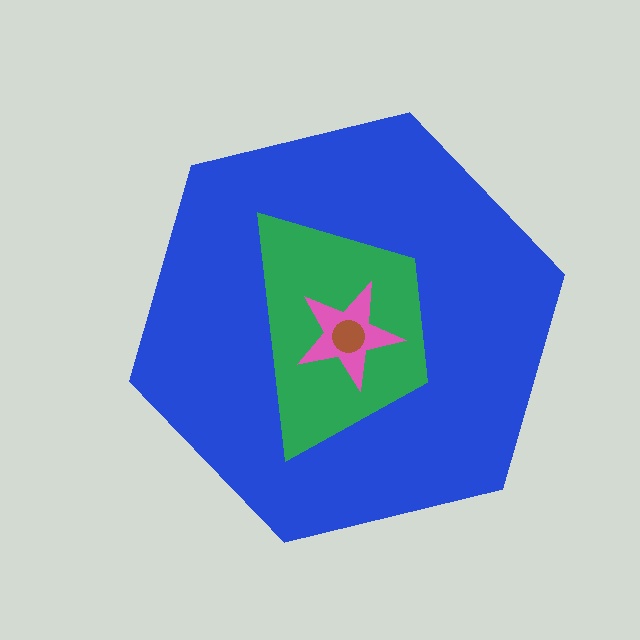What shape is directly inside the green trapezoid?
The pink star.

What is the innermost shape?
The brown circle.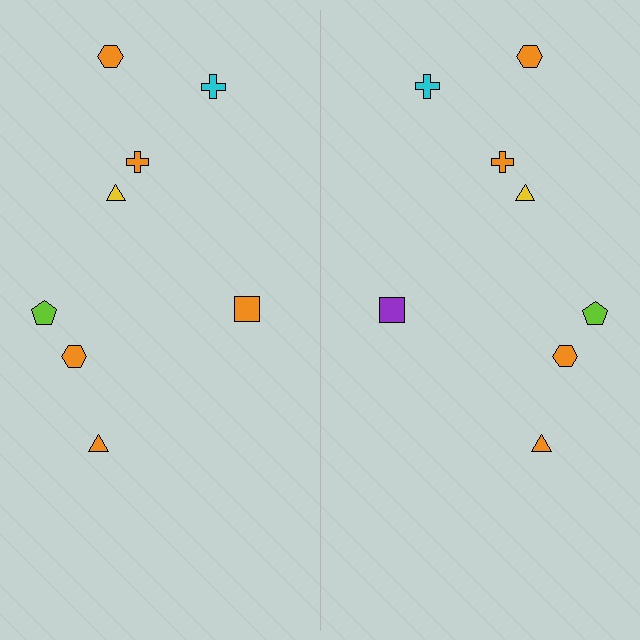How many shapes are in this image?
There are 16 shapes in this image.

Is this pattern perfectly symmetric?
No, the pattern is not perfectly symmetric. The purple square on the right side breaks the symmetry — its mirror counterpart is orange.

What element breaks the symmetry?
The purple square on the right side breaks the symmetry — its mirror counterpart is orange.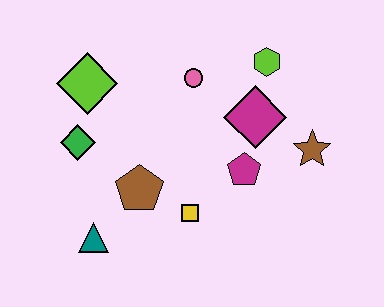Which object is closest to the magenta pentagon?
The magenta diamond is closest to the magenta pentagon.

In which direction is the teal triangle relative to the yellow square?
The teal triangle is to the left of the yellow square.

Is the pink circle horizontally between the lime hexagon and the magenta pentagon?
No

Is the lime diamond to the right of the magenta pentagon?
No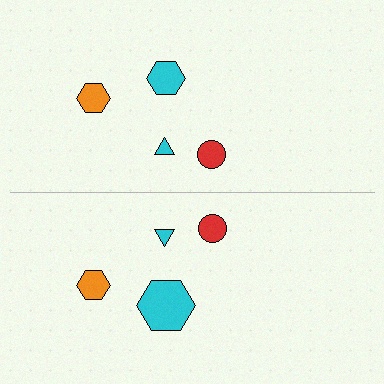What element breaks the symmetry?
The cyan hexagon on the bottom side has a different size than its mirror counterpart.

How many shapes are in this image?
There are 8 shapes in this image.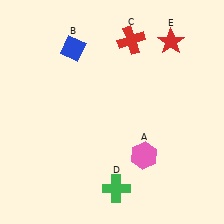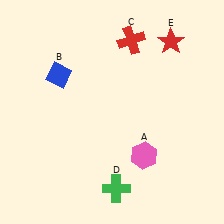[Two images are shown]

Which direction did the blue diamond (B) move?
The blue diamond (B) moved down.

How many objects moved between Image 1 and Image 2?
1 object moved between the two images.